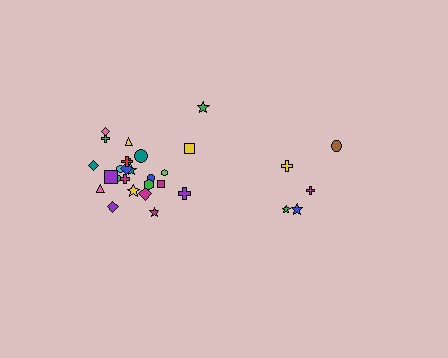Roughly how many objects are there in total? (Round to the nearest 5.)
Roughly 30 objects in total.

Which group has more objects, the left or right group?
The left group.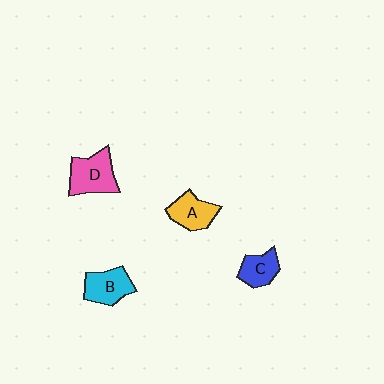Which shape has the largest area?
Shape D (pink).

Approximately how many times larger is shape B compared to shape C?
Approximately 1.3 times.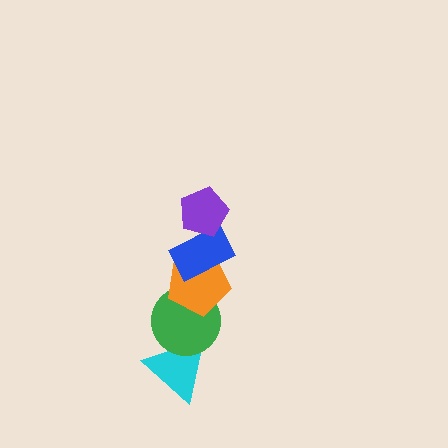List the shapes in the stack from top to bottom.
From top to bottom: the purple pentagon, the blue rectangle, the orange pentagon, the green circle, the cyan triangle.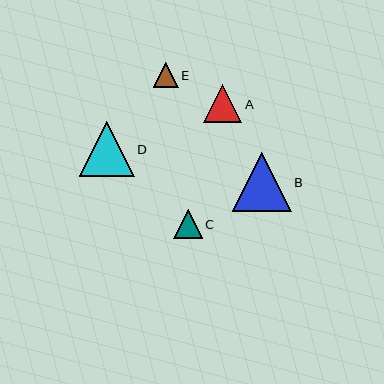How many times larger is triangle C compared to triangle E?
Triangle C is approximately 1.2 times the size of triangle E.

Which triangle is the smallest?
Triangle E is the smallest with a size of approximately 25 pixels.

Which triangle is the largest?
Triangle B is the largest with a size of approximately 59 pixels.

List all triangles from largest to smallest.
From largest to smallest: B, D, A, C, E.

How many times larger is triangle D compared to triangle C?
Triangle D is approximately 1.9 times the size of triangle C.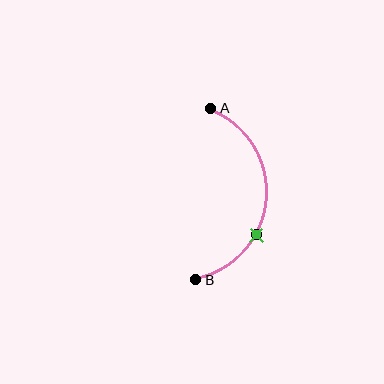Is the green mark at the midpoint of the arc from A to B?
No. The green mark lies on the arc but is closer to endpoint B. The arc midpoint would be at the point on the curve equidistant along the arc from both A and B.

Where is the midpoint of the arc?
The arc midpoint is the point on the curve farthest from the straight line joining A and B. It sits to the right of that line.